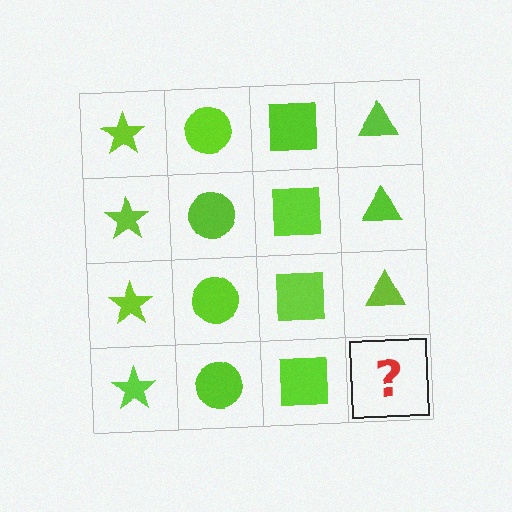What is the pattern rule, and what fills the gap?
The rule is that each column has a consistent shape. The gap should be filled with a lime triangle.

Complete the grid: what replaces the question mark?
The question mark should be replaced with a lime triangle.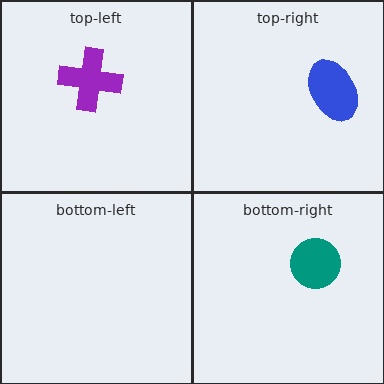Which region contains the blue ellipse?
The top-right region.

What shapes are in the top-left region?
The purple cross.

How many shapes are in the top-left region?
1.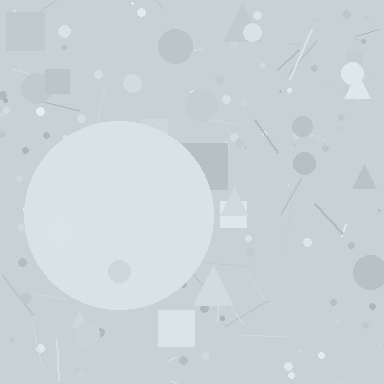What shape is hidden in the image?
A circle is hidden in the image.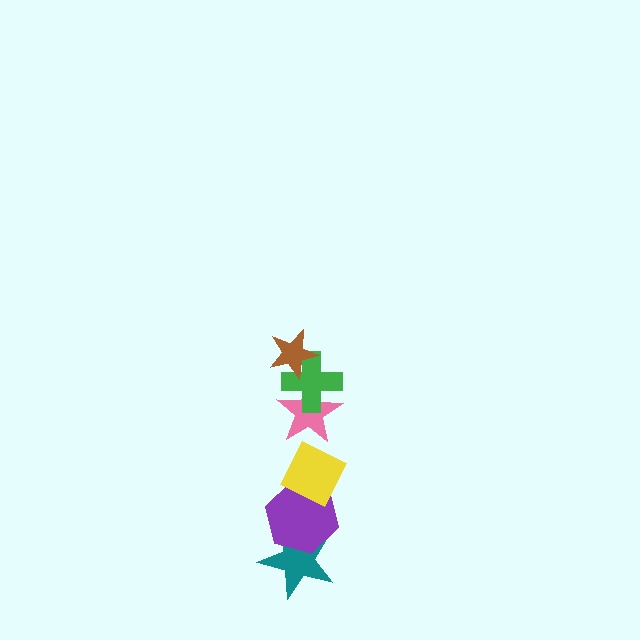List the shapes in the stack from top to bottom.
From top to bottom: the brown star, the green cross, the pink star, the yellow diamond, the purple hexagon, the teal star.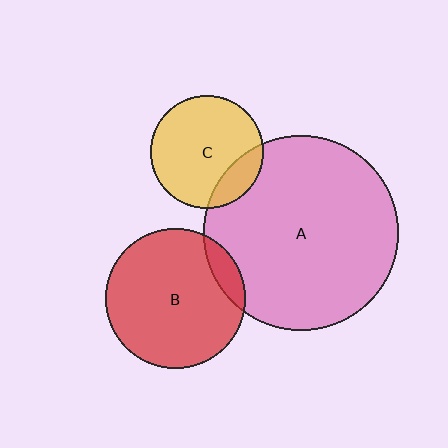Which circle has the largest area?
Circle A (pink).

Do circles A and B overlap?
Yes.